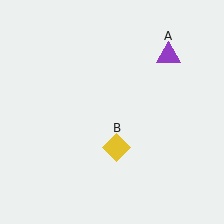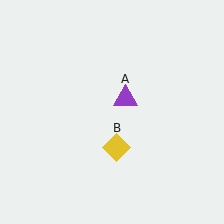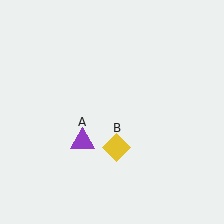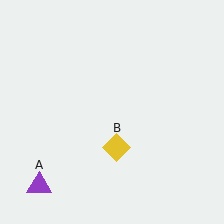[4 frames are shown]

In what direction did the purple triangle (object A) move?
The purple triangle (object A) moved down and to the left.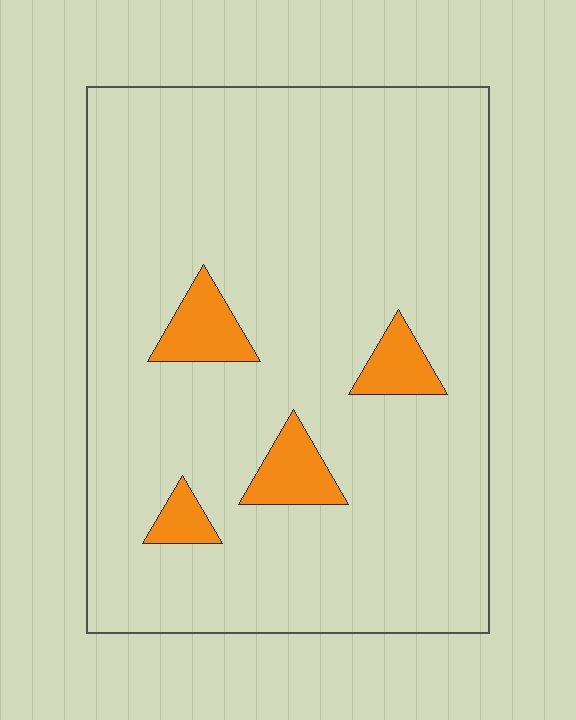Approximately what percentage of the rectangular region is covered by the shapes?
Approximately 10%.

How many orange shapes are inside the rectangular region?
4.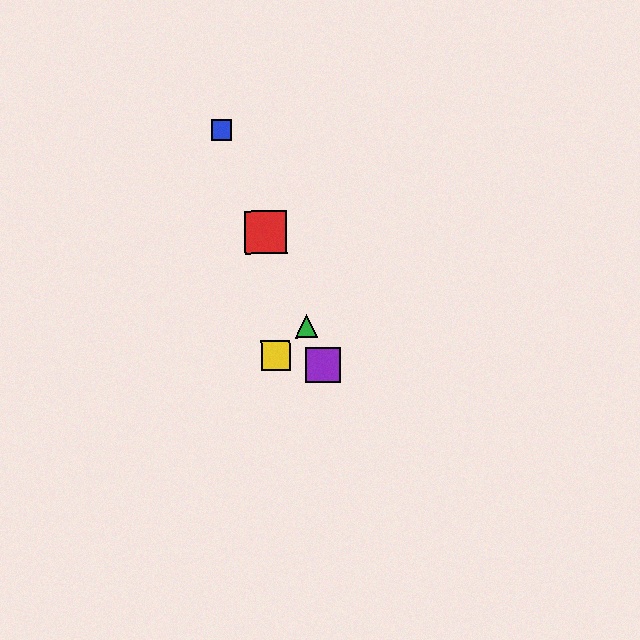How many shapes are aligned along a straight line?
4 shapes (the red square, the blue square, the green triangle, the purple square) are aligned along a straight line.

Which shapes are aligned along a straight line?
The red square, the blue square, the green triangle, the purple square are aligned along a straight line.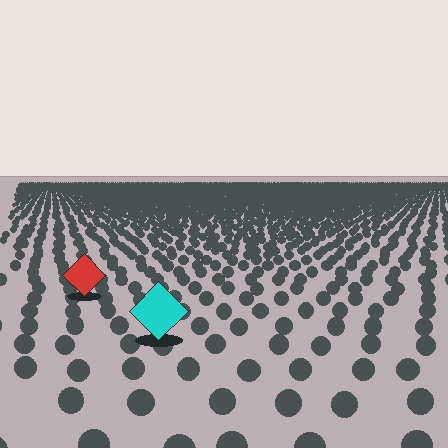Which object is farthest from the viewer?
The red diamond is farthest from the viewer. It appears smaller and the ground texture around it is denser.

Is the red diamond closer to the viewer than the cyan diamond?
No. The cyan diamond is closer — you can tell from the texture gradient: the ground texture is coarser near it.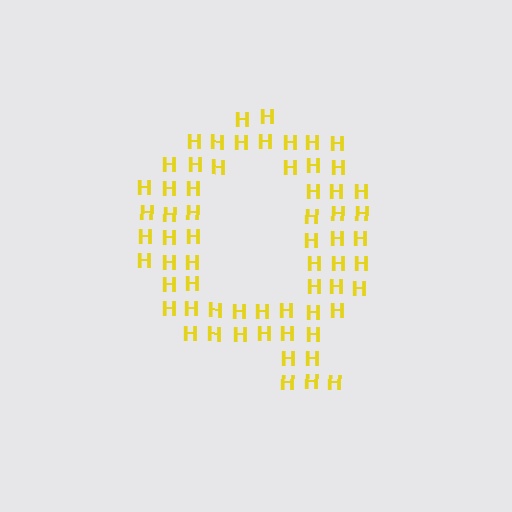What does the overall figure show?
The overall figure shows the letter Q.